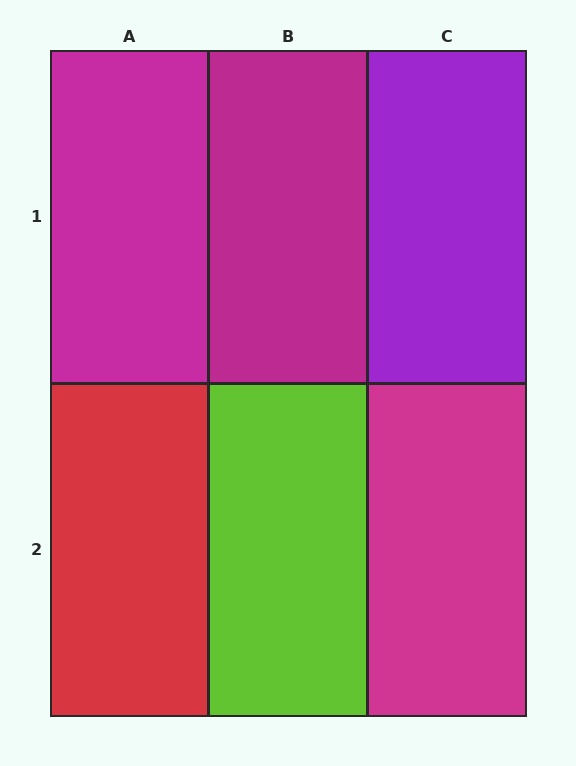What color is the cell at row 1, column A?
Magenta.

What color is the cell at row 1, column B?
Magenta.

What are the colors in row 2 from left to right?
Red, lime, magenta.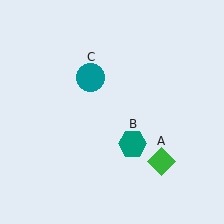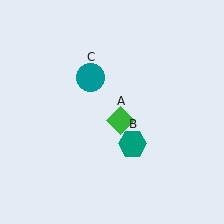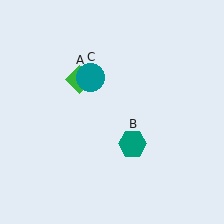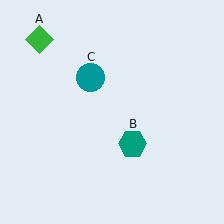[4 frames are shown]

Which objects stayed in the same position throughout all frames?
Teal hexagon (object B) and teal circle (object C) remained stationary.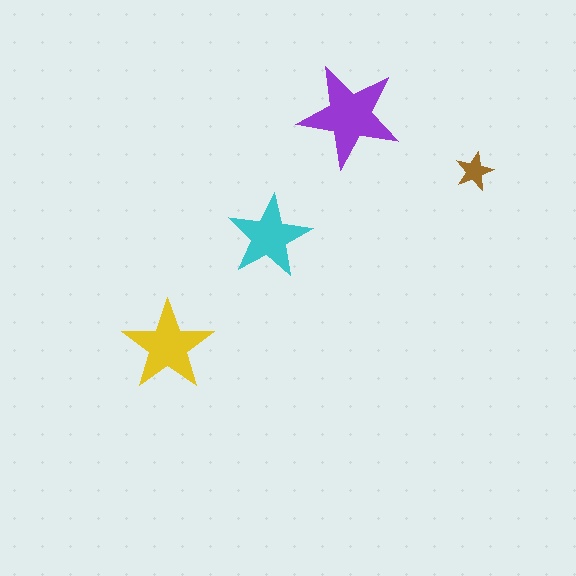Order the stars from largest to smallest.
the purple one, the yellow one, the cyan one, the brown one.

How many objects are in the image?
There are 4 objects in the image.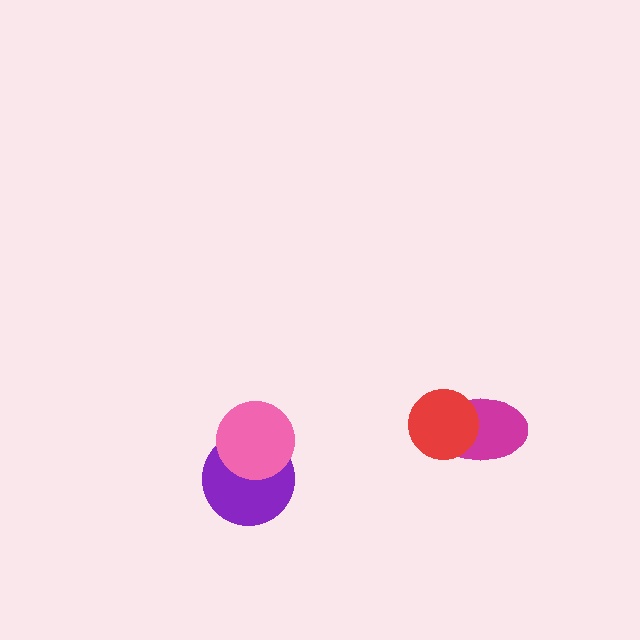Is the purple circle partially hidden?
Yes, it is partially covered by another shape.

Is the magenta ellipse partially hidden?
Yes, it is partially covered by another shape.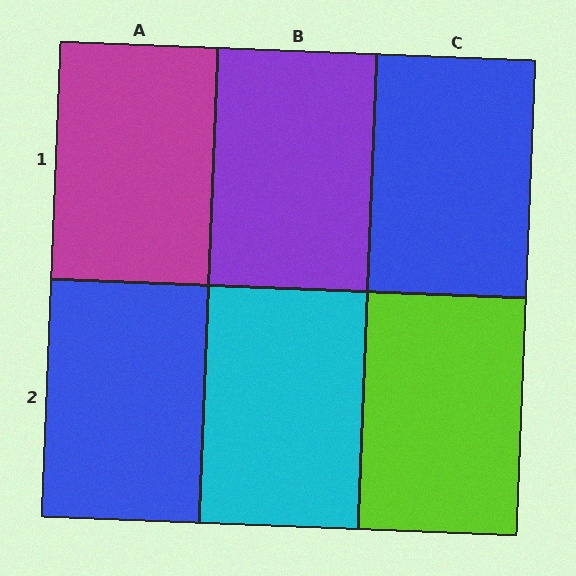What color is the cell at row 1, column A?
Magenta.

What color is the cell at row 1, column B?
Purple.